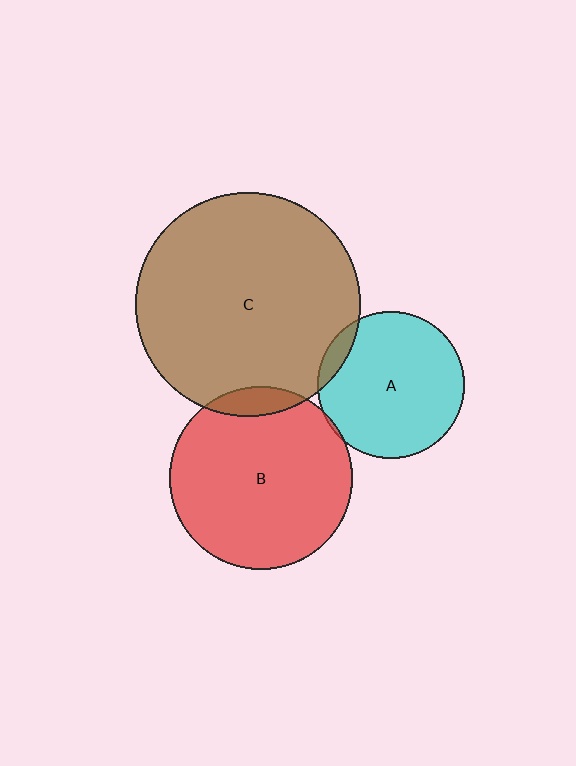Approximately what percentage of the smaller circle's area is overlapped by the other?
Approximately 5%.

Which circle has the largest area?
Circle C (brown).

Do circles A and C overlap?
Yes.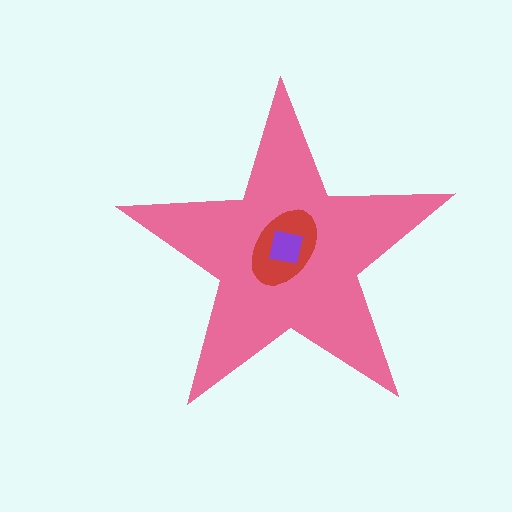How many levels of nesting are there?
3.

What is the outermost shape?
The pink star.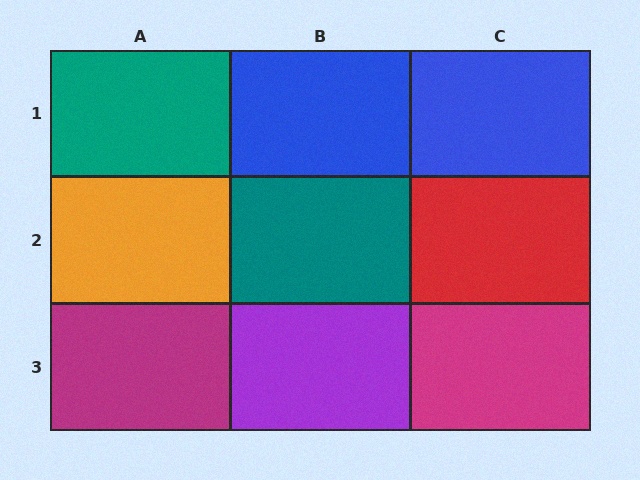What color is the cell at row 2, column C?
Red.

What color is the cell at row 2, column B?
Teal.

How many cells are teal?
2 cells are teal.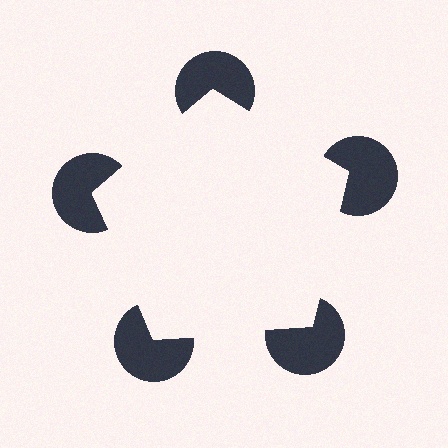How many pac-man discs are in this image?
There are 5 — one at each vertex of the illusory pentagon.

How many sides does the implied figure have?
5 sides.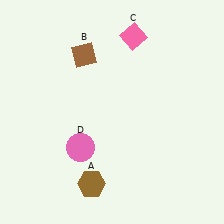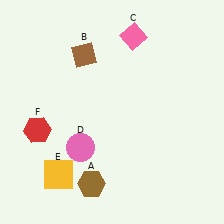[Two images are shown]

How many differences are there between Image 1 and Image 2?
There are 2 differences between the two images.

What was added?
A yellow square (E), a red hexagon (F) were added in Image 2.